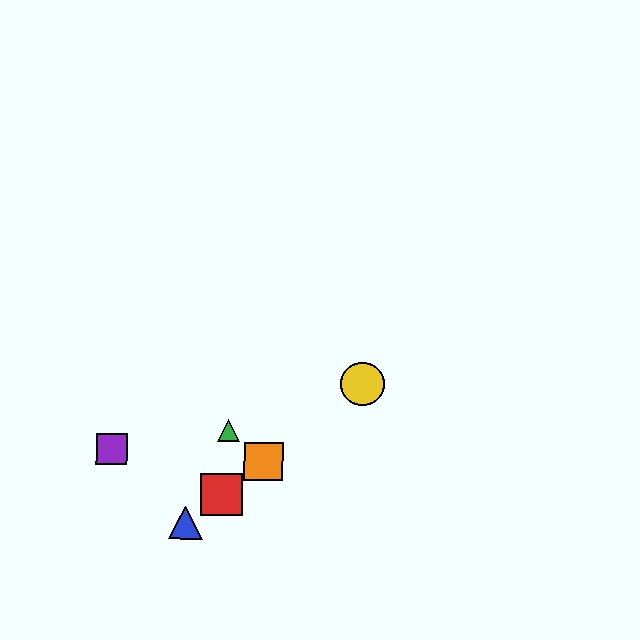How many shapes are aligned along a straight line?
4 shapes (the red square, the blue triangle, the yellow circle, the orange square) are aligned along a straight line.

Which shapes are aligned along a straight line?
The red square, the blue triangle, the yellow circle, the orange square are aligned along a straight line.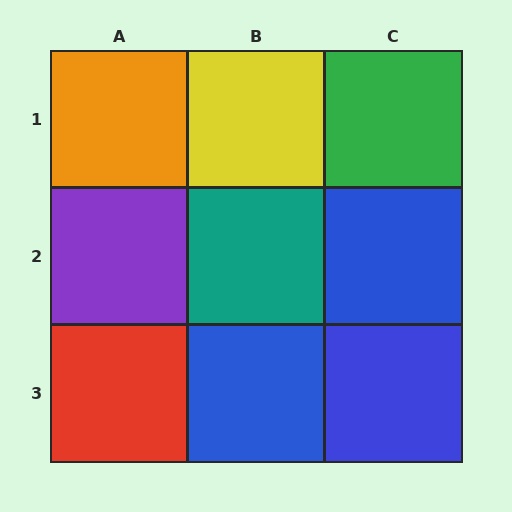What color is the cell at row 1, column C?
Green.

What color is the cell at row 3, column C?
Blue.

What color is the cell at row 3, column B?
Blue.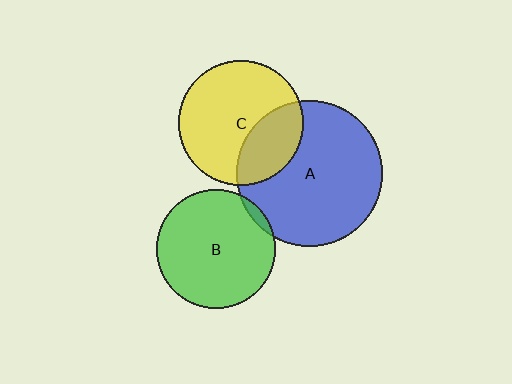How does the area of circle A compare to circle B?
Approximately 1.5 times.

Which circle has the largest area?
Circle A (blue).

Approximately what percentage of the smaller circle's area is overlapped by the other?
Approximately 5%.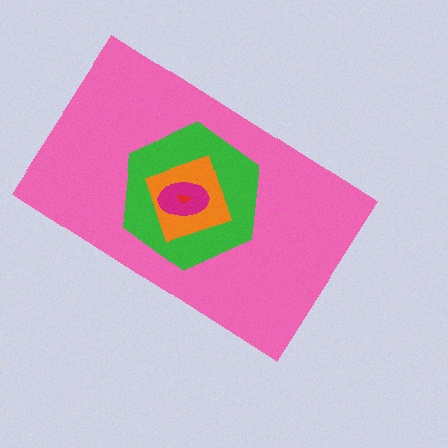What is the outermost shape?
The pink rectangle.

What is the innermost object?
The red semicircle.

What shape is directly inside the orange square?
The magenta ellipse.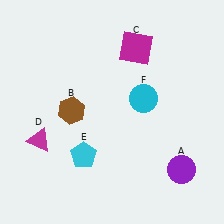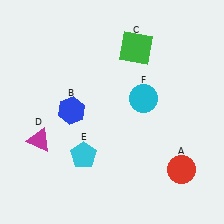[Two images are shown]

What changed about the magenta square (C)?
In Image 1, C is magenta. In Image 2, it changed to green.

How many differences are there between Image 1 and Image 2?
There are 3 differences between the two images.